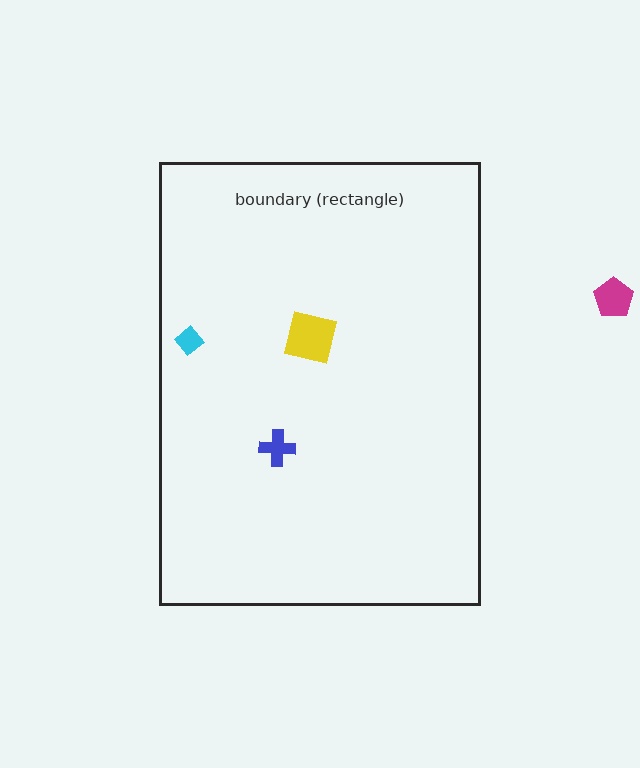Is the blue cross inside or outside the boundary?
Inside.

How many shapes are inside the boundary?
3 inside, 1 outside.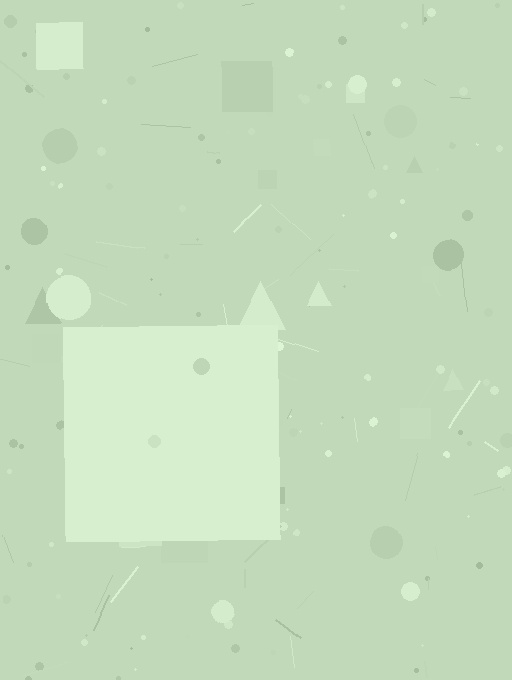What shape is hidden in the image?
A square is hidden in the image.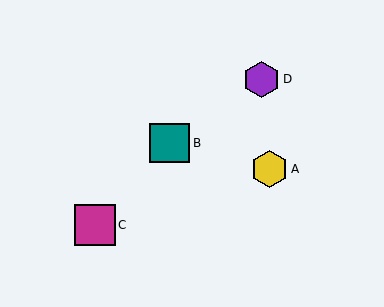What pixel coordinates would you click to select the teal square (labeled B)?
Click at (170, 143) to select the teal square B.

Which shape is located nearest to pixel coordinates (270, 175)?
The yellow hexagon (labeled A) at (270, 169) is nearest to that location.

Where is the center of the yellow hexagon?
The center of the yellow hexagon is at (270, 169).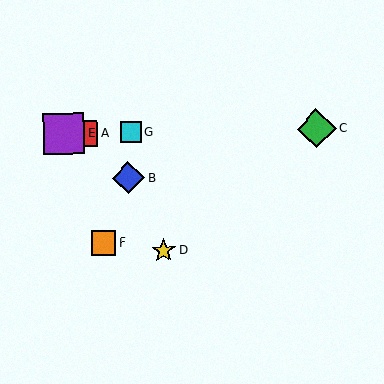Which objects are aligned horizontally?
Objects A, C, E, G are aligned horizontally.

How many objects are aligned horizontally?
4 objects (A, C, E, G) are aligned horizontally.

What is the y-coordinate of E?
Object E is at y≈134.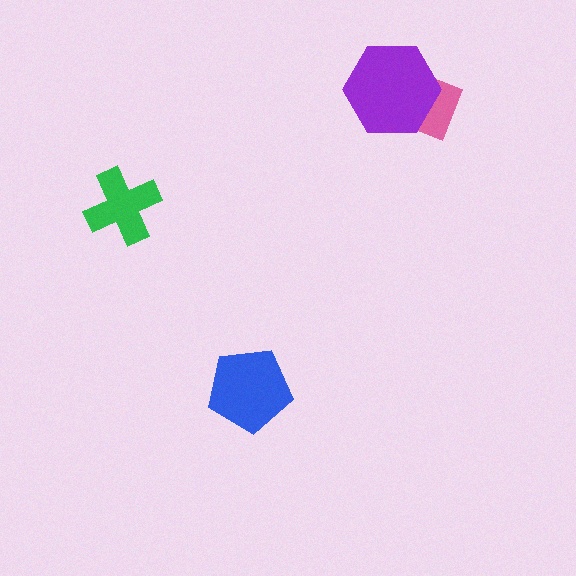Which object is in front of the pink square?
The purple hexagon is in front of the pink square.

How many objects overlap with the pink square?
1 object overlaps with the pink square.